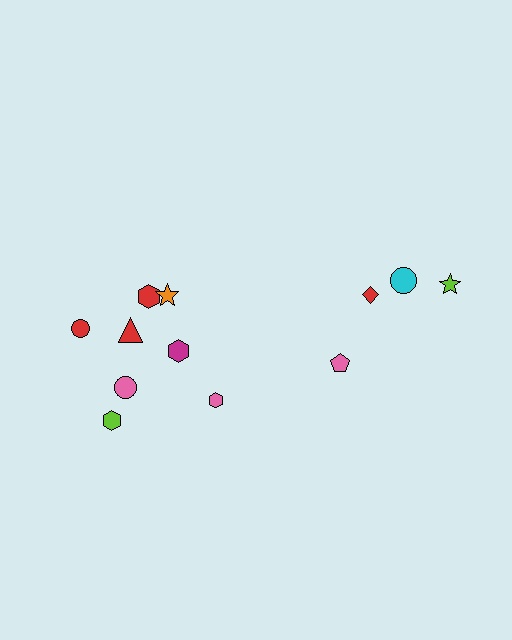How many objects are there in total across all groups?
There are 12 objects.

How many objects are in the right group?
There are 4 objects.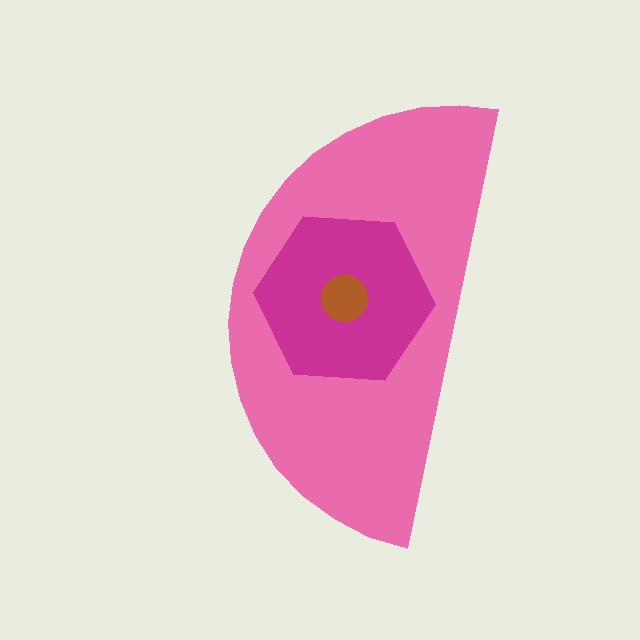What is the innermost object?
The brown circle.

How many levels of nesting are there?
3.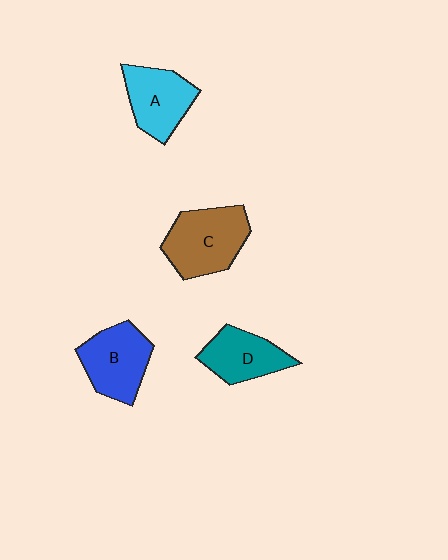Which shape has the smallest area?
Shape D (teal).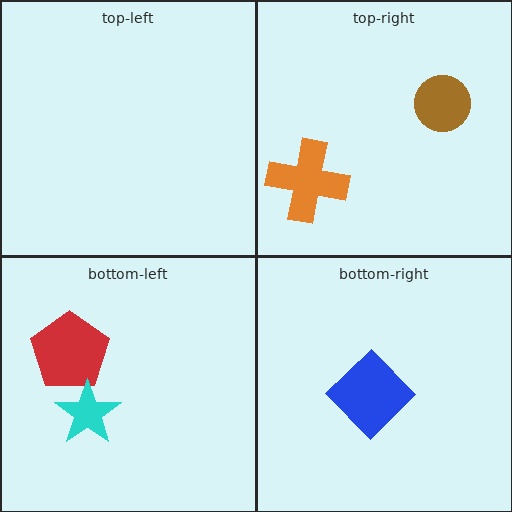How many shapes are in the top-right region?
2.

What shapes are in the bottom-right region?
The blue diamond.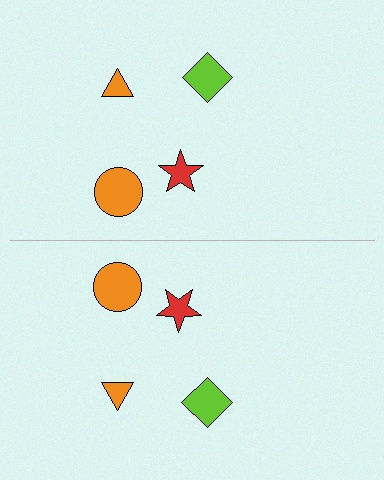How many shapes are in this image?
There are 8 shapes in this image.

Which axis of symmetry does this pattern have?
The pattern has a horizontal axis of symmetry running through the center of the image.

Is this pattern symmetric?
Yes, this pattern has bilateral (reflection) symmetry.